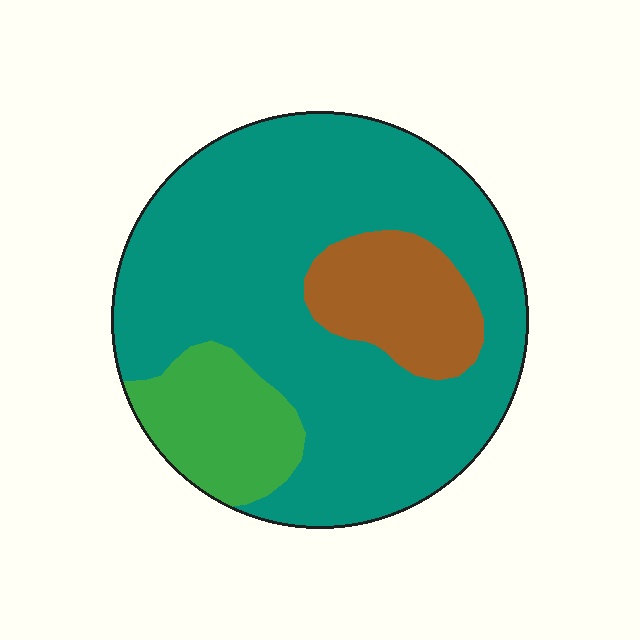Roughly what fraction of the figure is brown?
Brown takes up less than a sixth of the figure.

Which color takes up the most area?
Teal, at roughly 70%.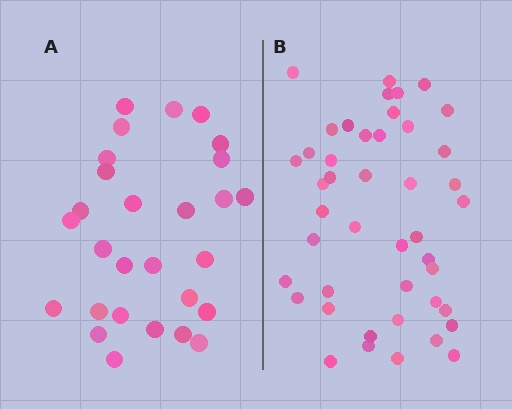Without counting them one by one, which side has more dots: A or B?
Region B (the right region) has more dots.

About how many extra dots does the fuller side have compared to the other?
Region B has approximately 15 more dots than region A.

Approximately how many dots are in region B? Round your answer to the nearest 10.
About 40 dots. (The exact count is 44, which rounds to 40.)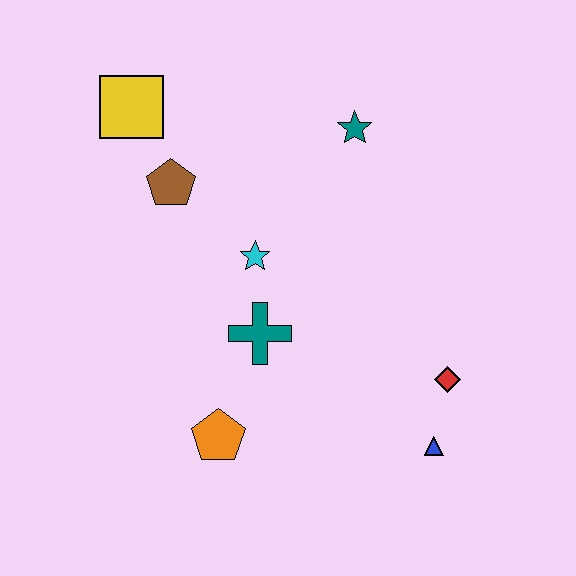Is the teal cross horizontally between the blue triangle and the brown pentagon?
Yes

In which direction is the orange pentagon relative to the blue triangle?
The orange pentagon is to the left of the blue triangle.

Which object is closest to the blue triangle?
The red diamond is closest to the blue triangle.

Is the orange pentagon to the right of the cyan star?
No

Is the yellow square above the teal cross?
Yes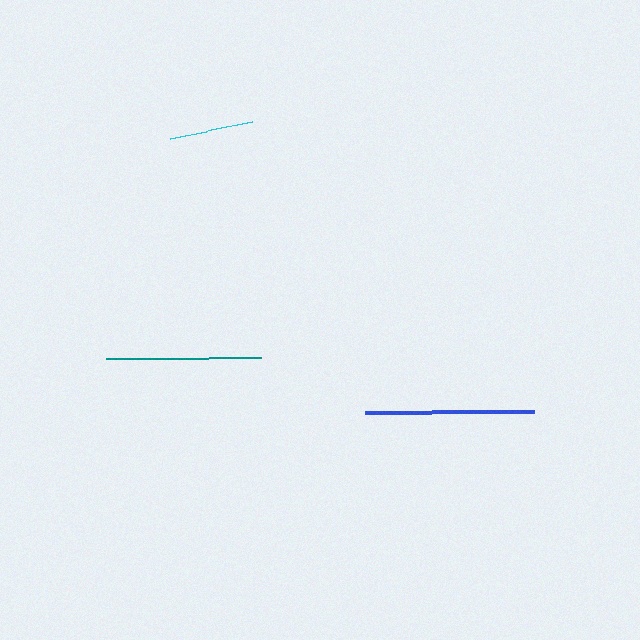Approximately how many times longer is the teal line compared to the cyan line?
The teal line is approximately 1.8 times the length of the cyan line.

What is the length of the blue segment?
The blue segment is approximately 169 pixels long.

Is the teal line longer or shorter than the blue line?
The blue line is longer than the teal line.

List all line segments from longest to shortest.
From longest to shortest: blue, teal, cyan.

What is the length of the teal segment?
The teal segment is approximately 155 pixels long.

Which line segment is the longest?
The blue line is the longest at approximately 169 pixels.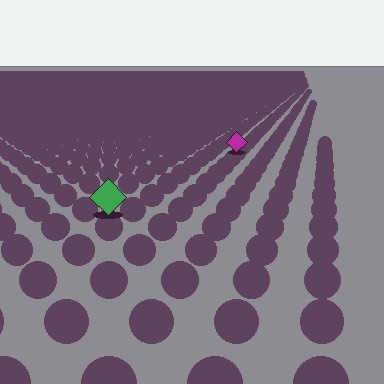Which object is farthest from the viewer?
The magenta diamond is farthest from the viewer. It appears smaller and the ground texture around it is denser.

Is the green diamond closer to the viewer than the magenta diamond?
Yes. The green diamond is closer — you can tell from the texture gradient: the ground texture is coarser near it.